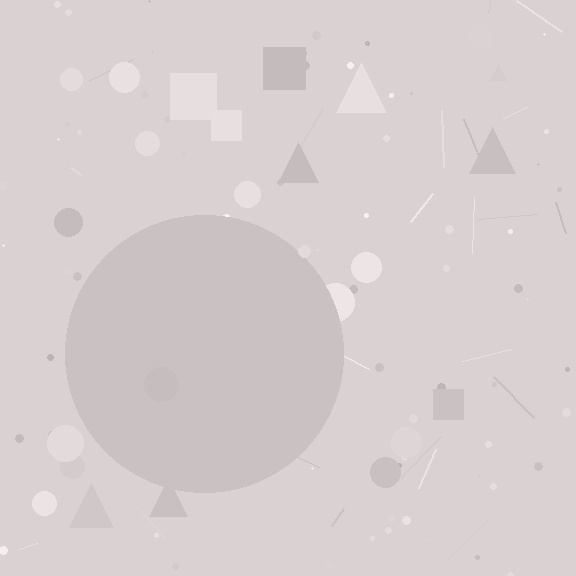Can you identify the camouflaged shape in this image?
The camouflaged shape is a circle.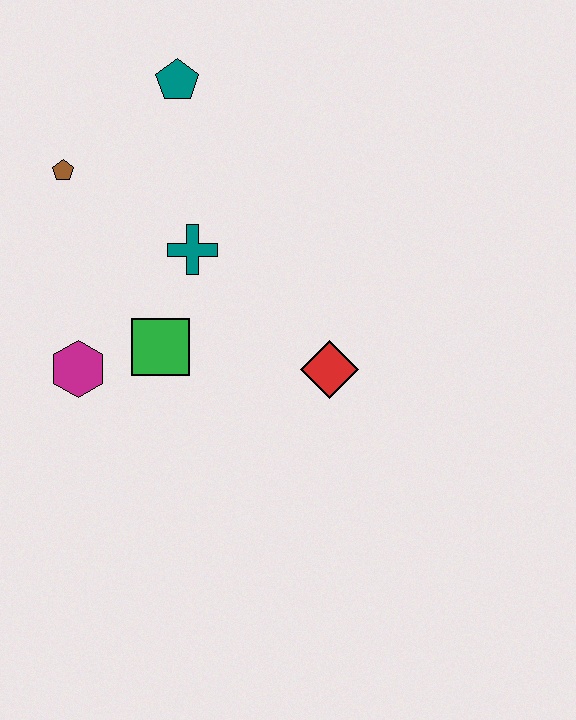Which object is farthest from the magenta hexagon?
The teal pentagon is farthest from the magenta hexagon.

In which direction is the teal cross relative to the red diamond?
The teal cross is to the left of the red diamond.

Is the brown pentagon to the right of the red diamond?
No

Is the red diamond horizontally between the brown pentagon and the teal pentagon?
No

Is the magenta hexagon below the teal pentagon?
Yes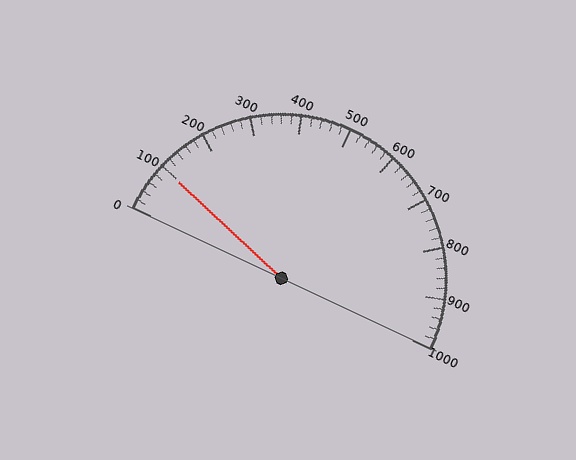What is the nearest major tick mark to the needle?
The nearest major tick mark is 100.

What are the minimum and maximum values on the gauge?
The gauge ranges from 0 to 1000.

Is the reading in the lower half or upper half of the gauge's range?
The reading is in the lower half of the range (0 to 1000).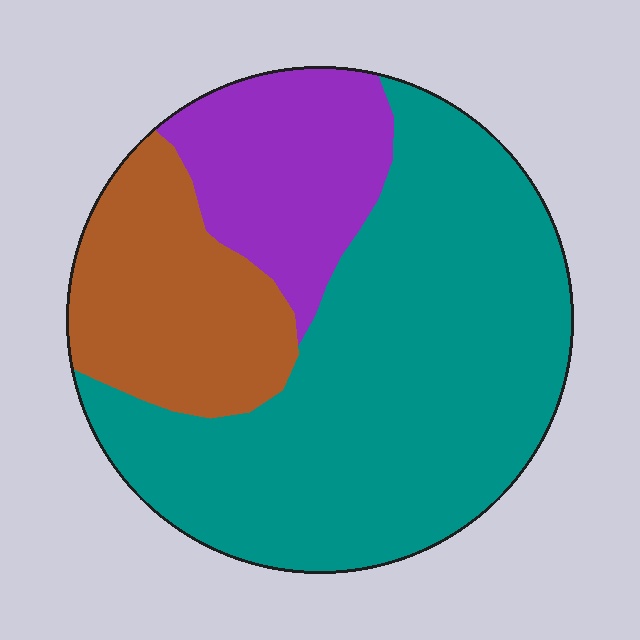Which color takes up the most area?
Teal, at roughly 60%.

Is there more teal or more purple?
Teal.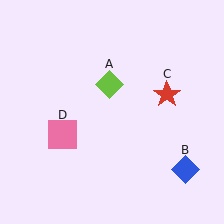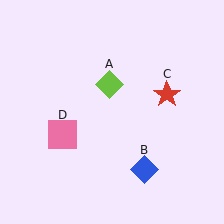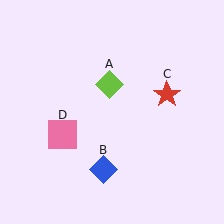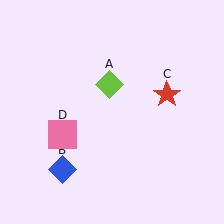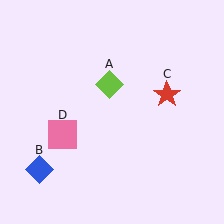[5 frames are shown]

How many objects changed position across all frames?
1 object changed position: blue diamond (object B).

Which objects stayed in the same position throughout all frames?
Lime diamond (object A) and red star (object C) and pink square (object D) remained stationary.